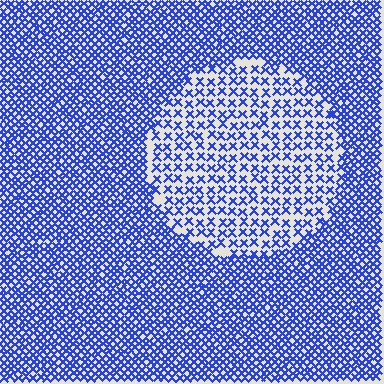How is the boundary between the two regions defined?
The boundary is defined by a change in element density (approximately 2.2x ratio). All elements are the same color, size, and shape.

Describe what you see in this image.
The image contains small blue elements arranged at two different densities. A circle-shaped region is visible where the elements are less densely packed than the surrounding area.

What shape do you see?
I see a circle.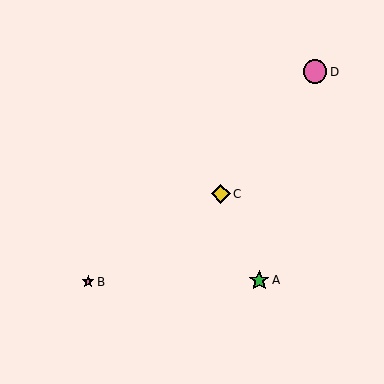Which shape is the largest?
The pink circle (labeled D) is the largest.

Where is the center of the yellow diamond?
The center of the yellow diamond is at (221, 194).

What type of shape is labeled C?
Shape C is a yellow diamond.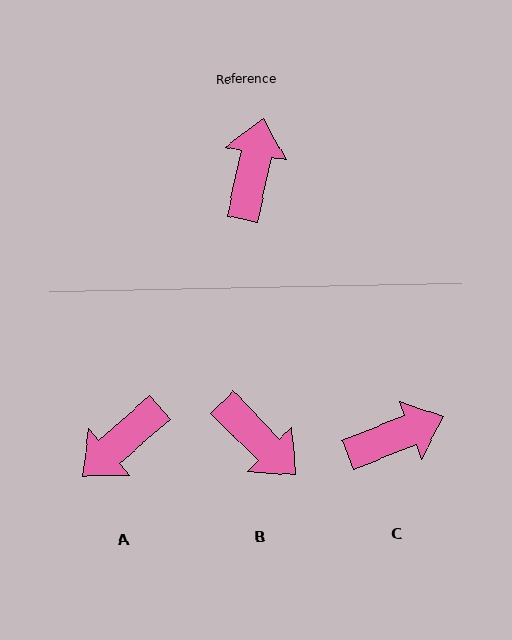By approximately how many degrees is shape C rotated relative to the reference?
Approximately 57 degrees clockwise.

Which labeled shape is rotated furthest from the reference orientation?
A, about 143 degrees away.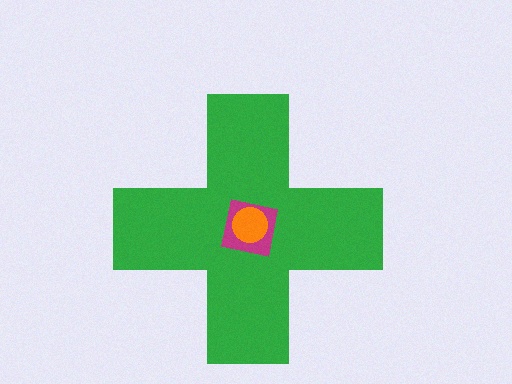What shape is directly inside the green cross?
The magenta square.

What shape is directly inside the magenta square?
The orange circle.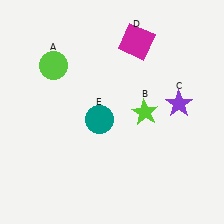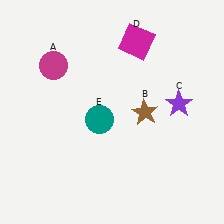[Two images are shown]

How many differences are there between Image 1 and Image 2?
There are 2 differences between the two images.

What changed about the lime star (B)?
In Image 1, B is lime. In Image 2, it changed to brown.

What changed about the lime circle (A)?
In Image 1, A is lime. In Image 2, it changed to magenta.